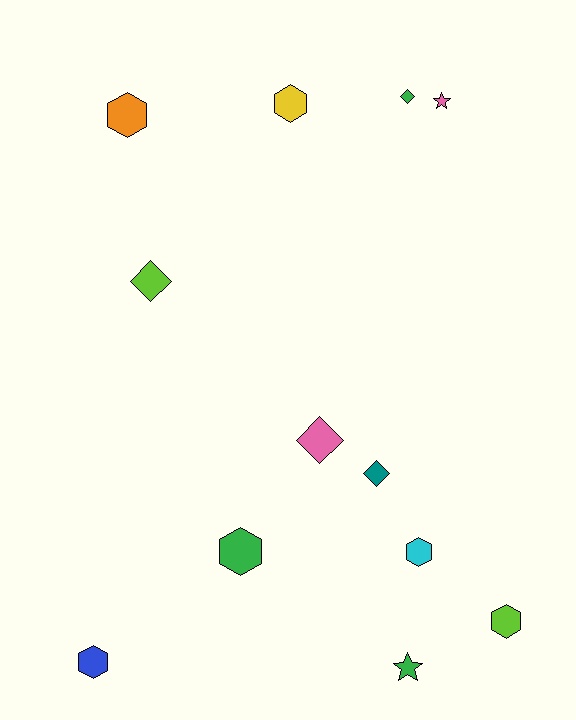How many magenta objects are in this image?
There are no magenta objects.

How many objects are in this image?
There are 12 objects.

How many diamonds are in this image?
There are 4 diamonds.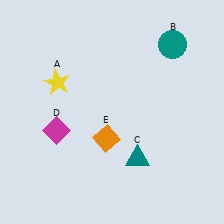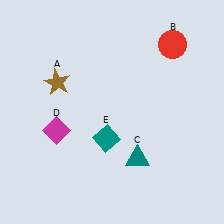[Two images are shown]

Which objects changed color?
A changed from yellow to brown. B changed from teal to red. E changed from orange to teal.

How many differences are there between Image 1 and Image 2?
There are 3 differences between the two images.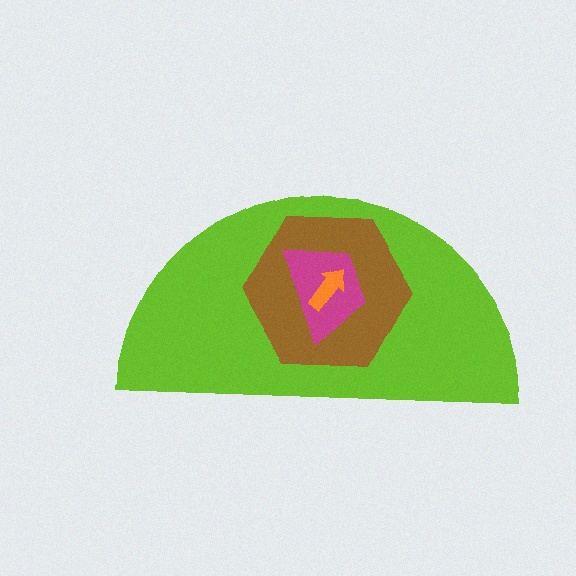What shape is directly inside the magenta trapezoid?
The orange arrow.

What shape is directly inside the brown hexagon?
The magenta trapezoid.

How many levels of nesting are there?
4.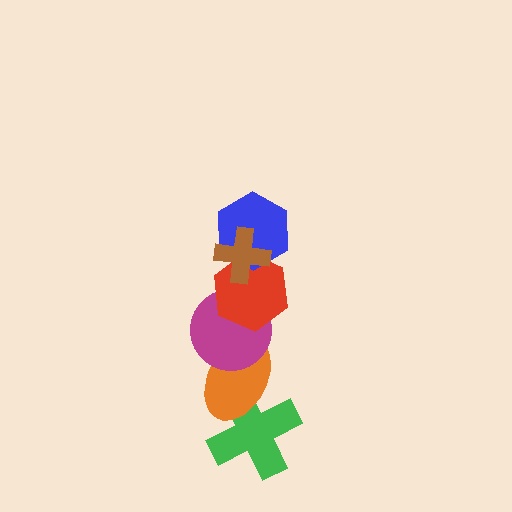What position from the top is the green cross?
The green cross is 6th from the top.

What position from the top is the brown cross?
The brown cross is 1st from the top.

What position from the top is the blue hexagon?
The blue hexagon is 2nd from the top.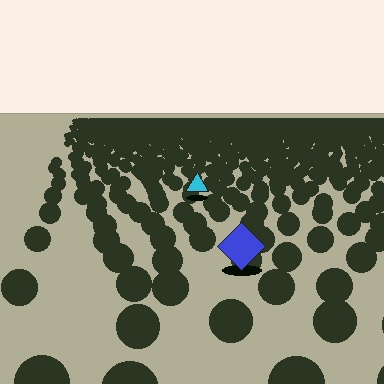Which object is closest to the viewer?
The blue diamond is closest. The texture marks near it are larger and more spread out.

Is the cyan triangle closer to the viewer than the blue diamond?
No. The blue diamond is closer — you can tell from the texture gradient: the ground texture is coarser near it.